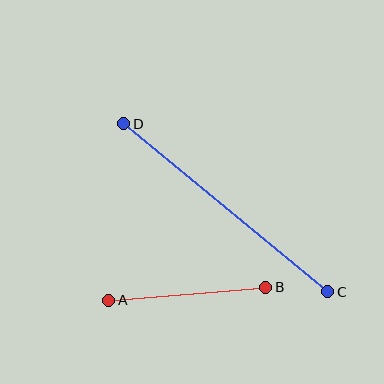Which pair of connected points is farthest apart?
Points C and D are farthest apart.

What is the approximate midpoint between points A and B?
The midpoint is at approximately (187, 294) pixels.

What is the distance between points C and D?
The distance is approximately 264 pixels.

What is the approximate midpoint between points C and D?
The midpoint is at approximately (226, 208) pixels.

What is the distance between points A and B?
The distance is approximately 158 pixels.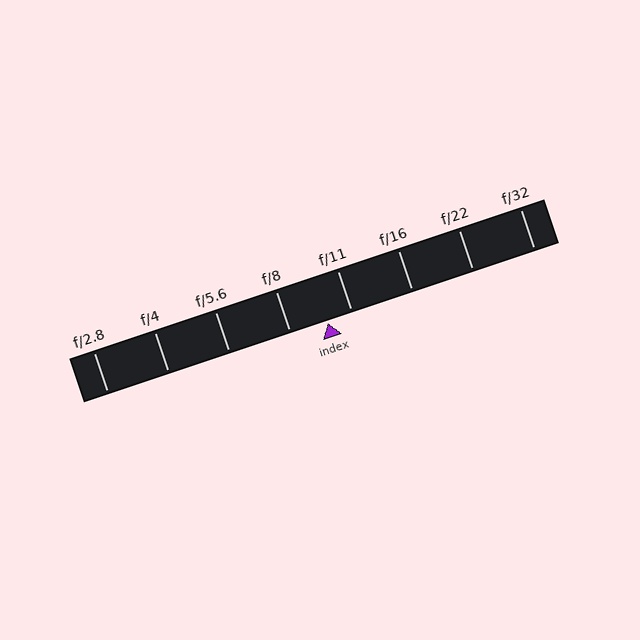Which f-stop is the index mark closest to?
The index mark is closest to f/11.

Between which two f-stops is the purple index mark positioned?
The index mark is between f/8 and f/11.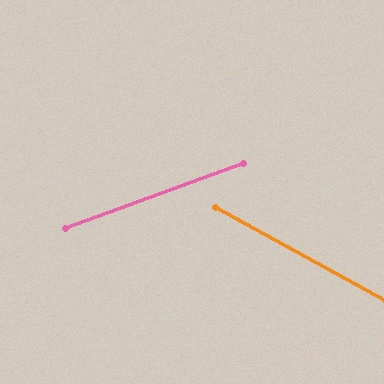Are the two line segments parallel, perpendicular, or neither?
Neither parallel nor perpendicular — they differ by about 49°.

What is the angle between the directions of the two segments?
Approximately 49 degrees.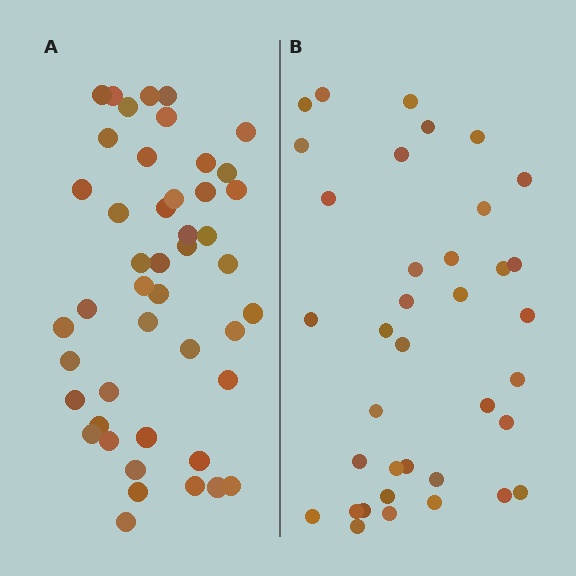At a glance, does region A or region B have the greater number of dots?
Region A (the left region) has more dots.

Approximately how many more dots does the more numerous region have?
Region A has roughly 8 or so more dots than region B.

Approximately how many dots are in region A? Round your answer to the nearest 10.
About 50 dots. (The exact count is 46, which rounds to 50.)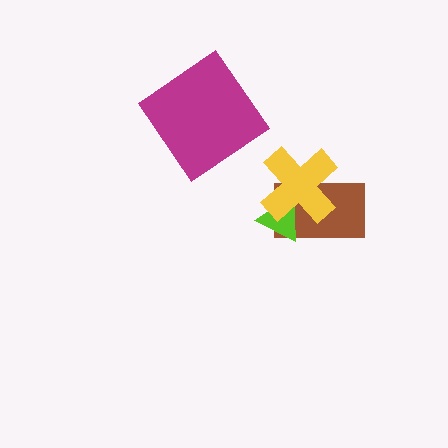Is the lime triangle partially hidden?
Yes, it is partially covered by another shape.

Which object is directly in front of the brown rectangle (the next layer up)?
The lime triangle is directly in front of the brown rectangle.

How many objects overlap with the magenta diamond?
0 objects overlap with the magenta diamond.